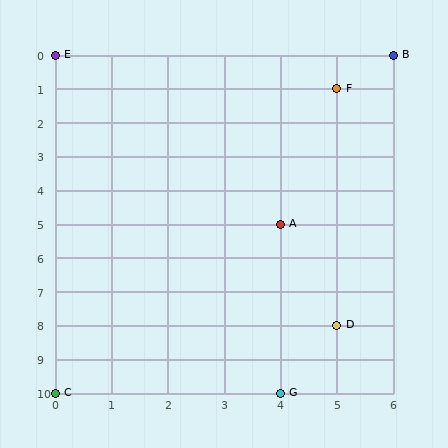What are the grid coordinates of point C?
Point C is at grid coordinates (0, 10).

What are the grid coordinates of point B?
Point B is at grid coordinates (6, 0).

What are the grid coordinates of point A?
Point A is at grid coordinates (4, 5).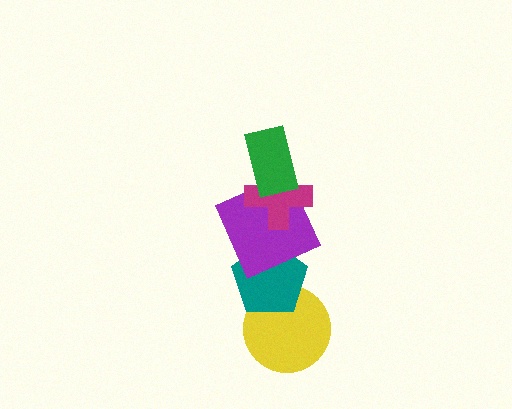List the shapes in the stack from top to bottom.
From top to bottom: the green rectangle, the magenta cross, the purple square, the teal pentagon, the yellow circle.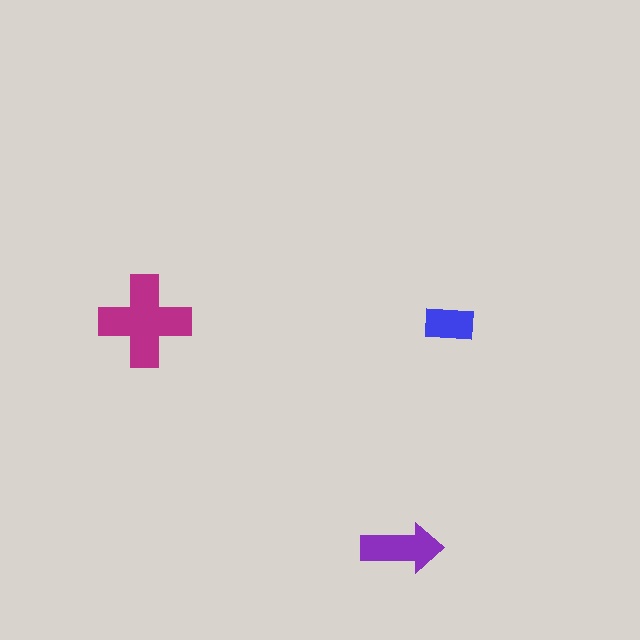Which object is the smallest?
The blue rectangle.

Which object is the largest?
The magenta cross.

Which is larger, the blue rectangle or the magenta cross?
The magenta cross.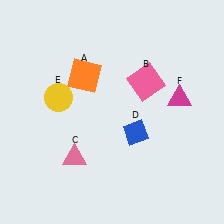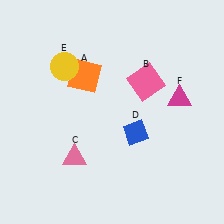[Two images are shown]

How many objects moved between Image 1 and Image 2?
1 object moved between the two images.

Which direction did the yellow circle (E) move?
The yellow circle (E) moved up.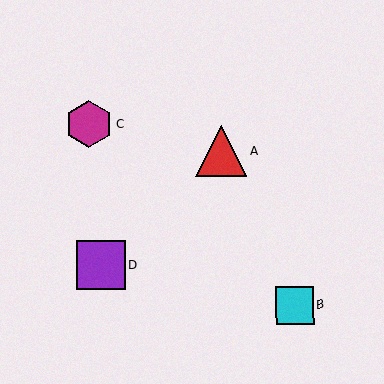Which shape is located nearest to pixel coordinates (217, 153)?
The red triangle (labeled A) at (221, 151) is nearest to that location.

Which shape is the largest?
The red triangle (labeled A) is the largest.